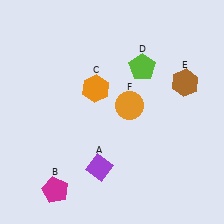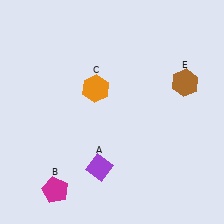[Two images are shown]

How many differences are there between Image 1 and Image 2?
There are 2 differences between the two images.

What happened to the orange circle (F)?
The orange circle (F) was removed in Image 2. It was in the top-right area of Image 1.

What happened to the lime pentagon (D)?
The lime pentagon (D) was removed in Image 2. It was in the top-right area of Image 1.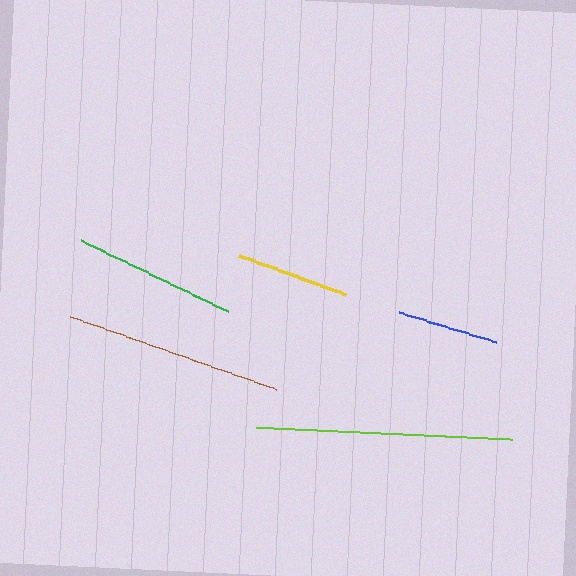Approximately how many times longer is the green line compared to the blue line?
The green line is approximately 1.6 times the length of the blue line.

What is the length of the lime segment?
The lime segment is approximately 256 pixels long.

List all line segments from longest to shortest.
From longest to shortest: lime, brown, green, yellow, blue.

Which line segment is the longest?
The lime line is the longest at approximately 256 pixels.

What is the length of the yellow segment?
The yellow segment is approximately 113 pixels long.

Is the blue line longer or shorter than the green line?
The green line is longer than the blue line.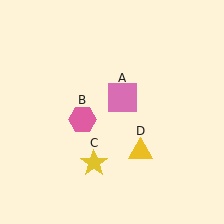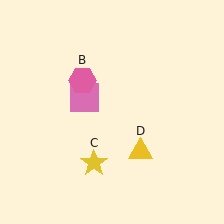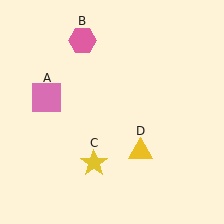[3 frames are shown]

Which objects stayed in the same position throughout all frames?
Yellow star (object C) and yellow triangle (object D) remained stationary.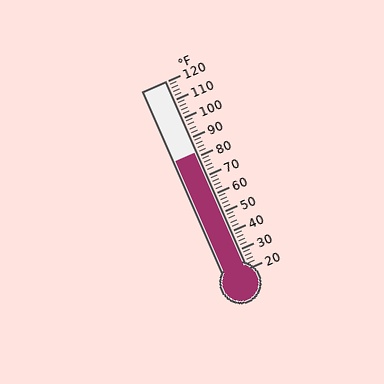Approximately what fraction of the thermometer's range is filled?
The thermometer is filled to approximately 60% of its range.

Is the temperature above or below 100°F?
The temperature is below 100°F.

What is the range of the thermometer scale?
The thermometer scale ranges from 20°F to 120°F.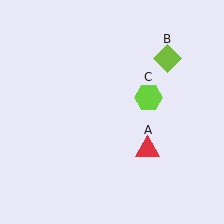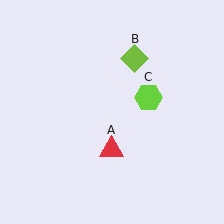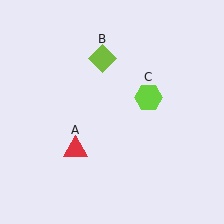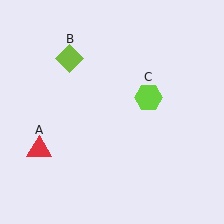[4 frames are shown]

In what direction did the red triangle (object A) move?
The red triangle (object A) moved left.